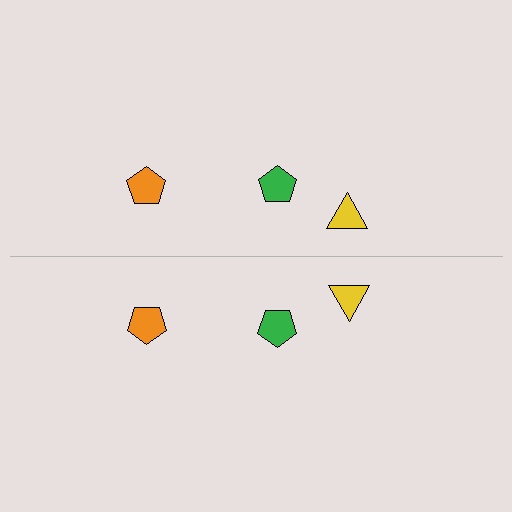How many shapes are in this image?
There are 6 shapes in this image.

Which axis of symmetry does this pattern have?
The pattern has a horizontal axis of symmetry running through the center of the image.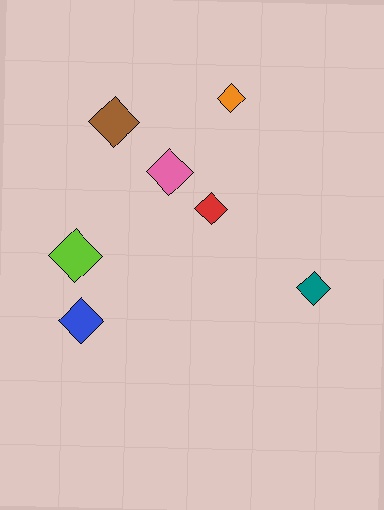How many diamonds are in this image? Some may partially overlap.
There are 7 diamonds.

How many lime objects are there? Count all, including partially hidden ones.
There is 1 lime object.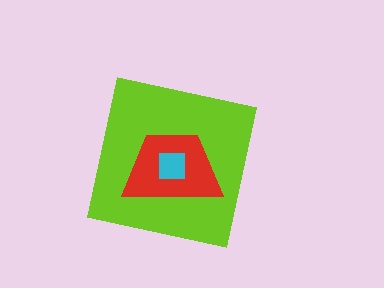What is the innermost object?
The cyan square.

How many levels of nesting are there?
3.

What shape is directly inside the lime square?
The red trapezoid.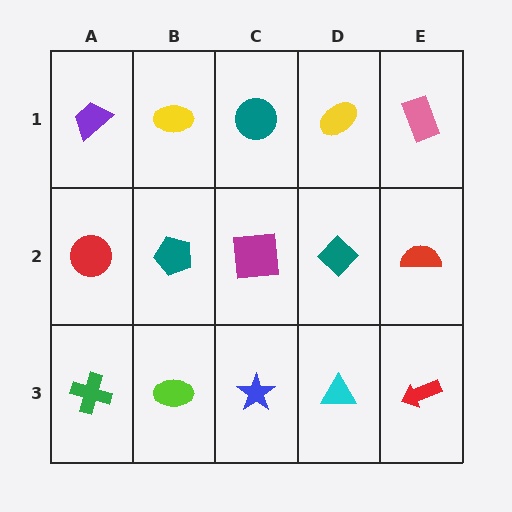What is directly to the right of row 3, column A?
A lime ellipse.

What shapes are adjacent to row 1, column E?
A red semicircle (row 2, column E), a yellow ellipse (row 1, column D).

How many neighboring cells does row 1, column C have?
3.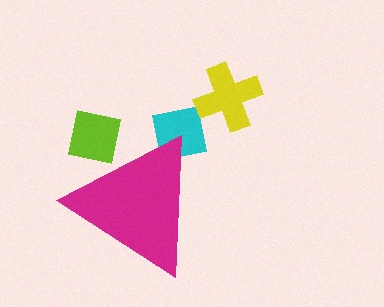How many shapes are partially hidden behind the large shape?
2 shapes are partially hidden.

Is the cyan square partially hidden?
Yes, the cyan square is partially hidden behind the magenta triangle.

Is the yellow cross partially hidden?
No, the yellow cross is fully visible.